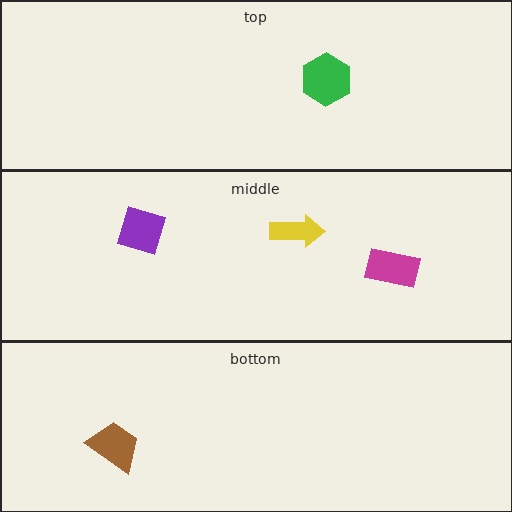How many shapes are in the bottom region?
1.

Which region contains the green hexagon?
The top region.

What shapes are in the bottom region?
The brown trapezoid.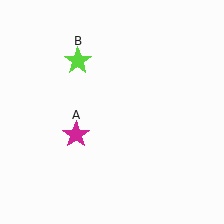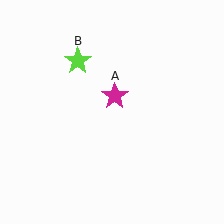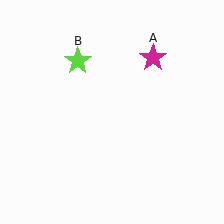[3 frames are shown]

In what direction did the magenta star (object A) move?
The magenta star (object A) moved up and to the right.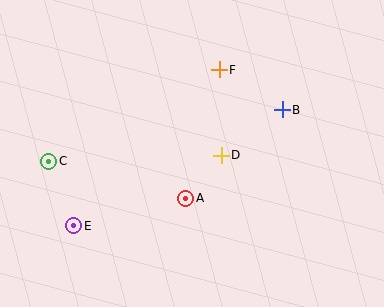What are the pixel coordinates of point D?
Point D is at (221, 155).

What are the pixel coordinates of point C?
Point C is at (49, 161).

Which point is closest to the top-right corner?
Point B is closest to the top-right corner.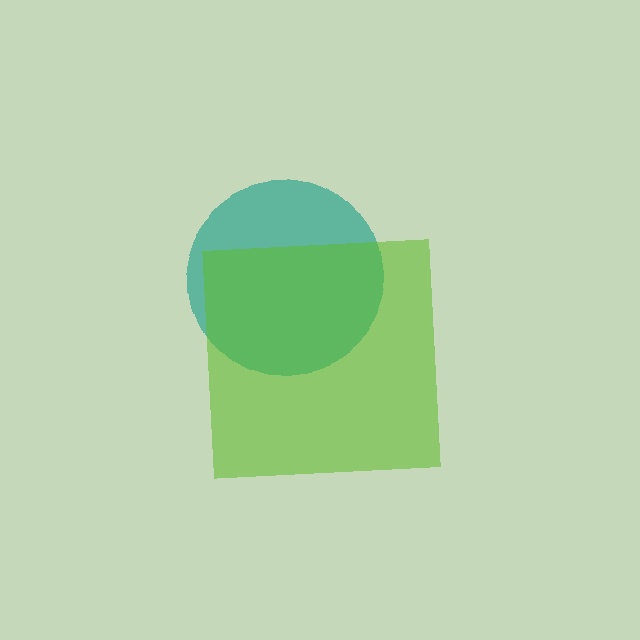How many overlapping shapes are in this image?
There are 2 overlapping shapes in the image.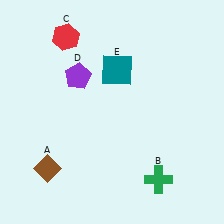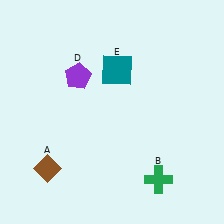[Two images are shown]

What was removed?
The red hexagon (C) was removed in Image 2.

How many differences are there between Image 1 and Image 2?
There is 1 difference between the two images.